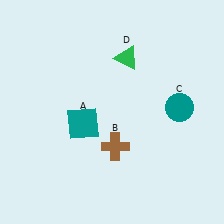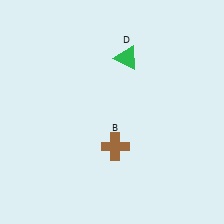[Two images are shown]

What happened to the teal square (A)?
The teal square (A) was removed in Image 2. It was in the bottom-left area of Image 1.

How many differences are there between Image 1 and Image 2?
There are 2 differences between the two images.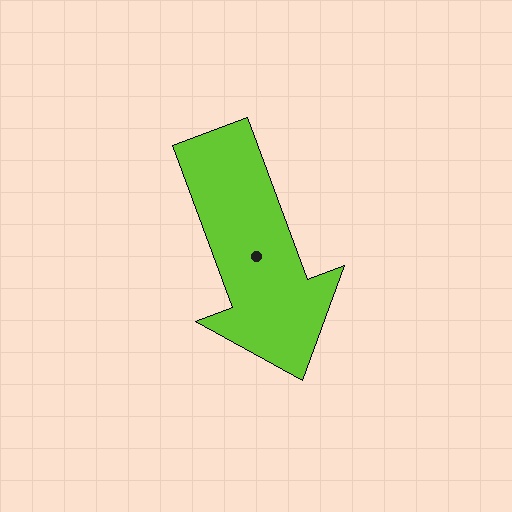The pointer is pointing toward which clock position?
Roughly 5 o'clock.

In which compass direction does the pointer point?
South.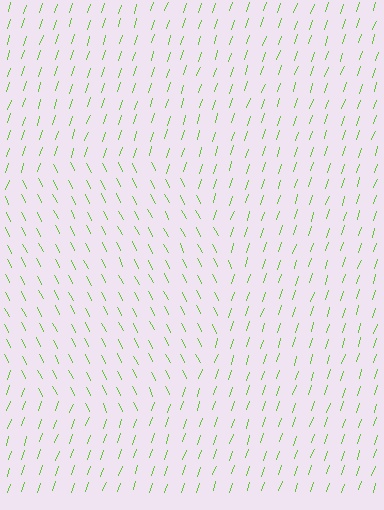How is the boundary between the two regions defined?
The boundary is defined purely by a change in line orientation (approximately 45 degrees difference). All lines are the same color and thickness.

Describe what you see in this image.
The image is filled with small lime line segments. A circle region in the image has lines oriented differently from the surrounding lines, creating a visible texture boundary.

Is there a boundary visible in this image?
Yes, there is a texture boundary formed by a change in line orientation.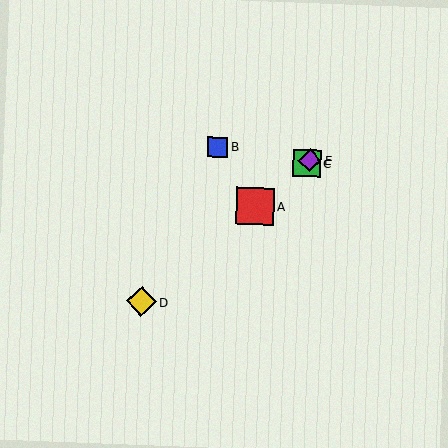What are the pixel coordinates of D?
Object D is at (141, 302).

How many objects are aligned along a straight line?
4 objects (A, C, D, E) are aligned along a straight line.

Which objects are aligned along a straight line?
Objects A, C, D, E are aligned along a straight line.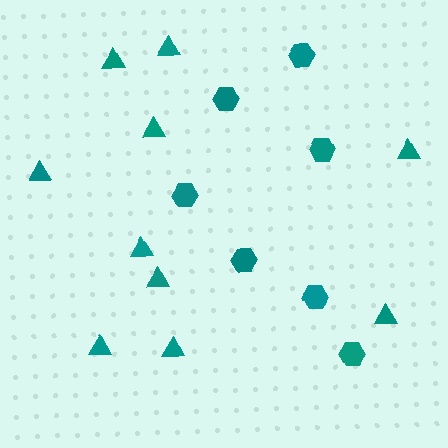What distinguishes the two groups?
There are 2 groups: one group of triangles (10) and one group of hexagons (7).